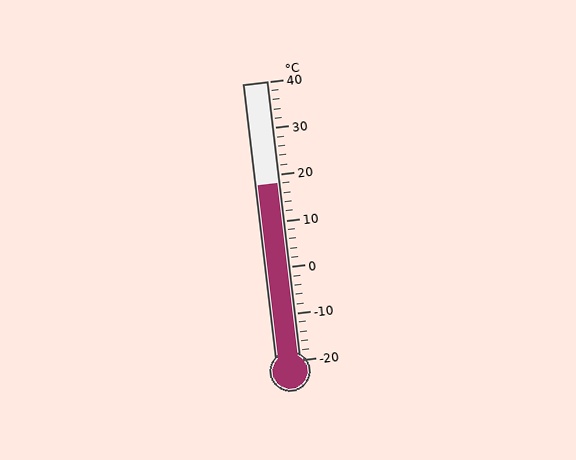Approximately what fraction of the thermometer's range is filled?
The thermometer is filled to approximately 65% of its range.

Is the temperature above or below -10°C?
The temperature is above -10°C.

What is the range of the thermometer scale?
The thermometer scale ranges from -20°C to 40°C.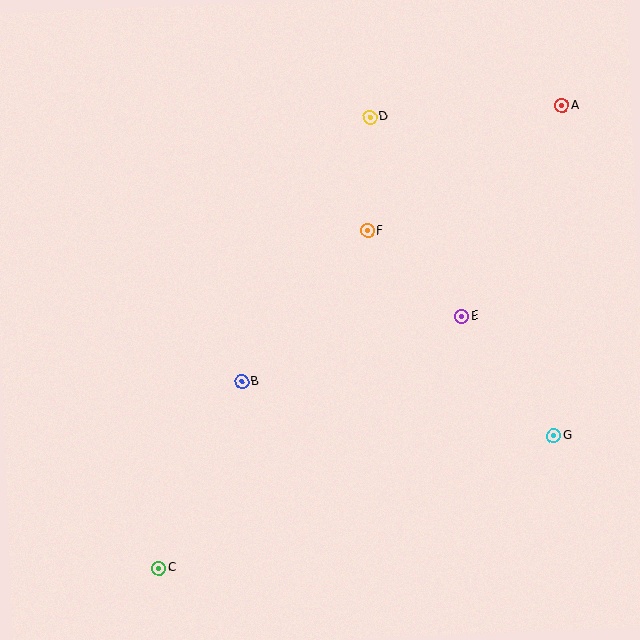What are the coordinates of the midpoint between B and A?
The midpoint between B and A is at (402, 244).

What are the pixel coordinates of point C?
Point C is at (159, 568).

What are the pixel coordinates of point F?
Point F is at (368, 231).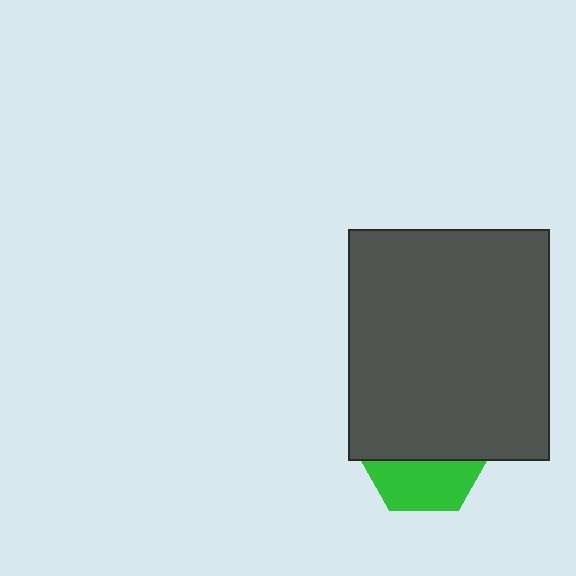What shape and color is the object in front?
The object in front is a dark gray rectangle.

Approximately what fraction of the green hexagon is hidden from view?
Roughly 61% of the green hexagon is hidden behind the dark gray rectangle.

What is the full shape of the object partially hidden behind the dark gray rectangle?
The partially hidden object is a green hexagon.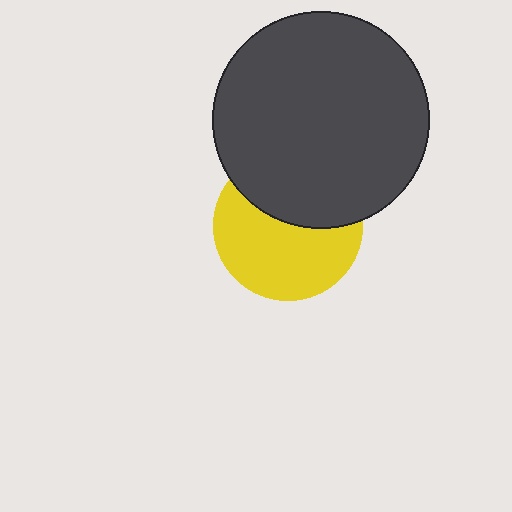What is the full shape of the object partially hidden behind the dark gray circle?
The partially hidden object is a yellow circle.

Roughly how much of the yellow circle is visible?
About half of it is visible (roughly 59%).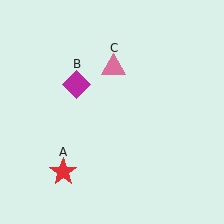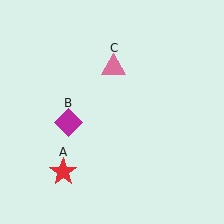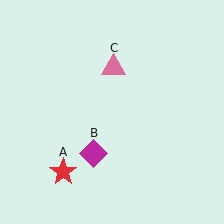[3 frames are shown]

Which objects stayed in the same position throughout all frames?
Red star (object A) and pink triangle (object C) remained stationary.